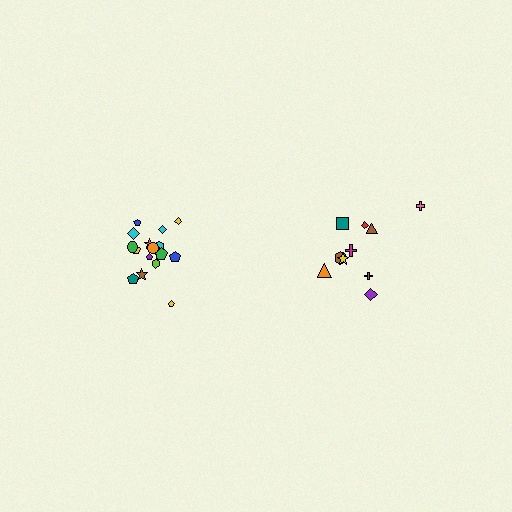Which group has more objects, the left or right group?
The left group.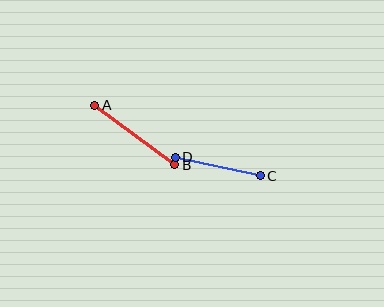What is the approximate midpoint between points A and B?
The midpoint is at approximately (135, 135) pixels.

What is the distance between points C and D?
The distance is approximately 87 pixels.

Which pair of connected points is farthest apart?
Points A and B are farthest apart.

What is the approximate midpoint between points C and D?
The midpoint is at approximately (218, 166) pixels.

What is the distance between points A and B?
The distance is approximately 99 pixels.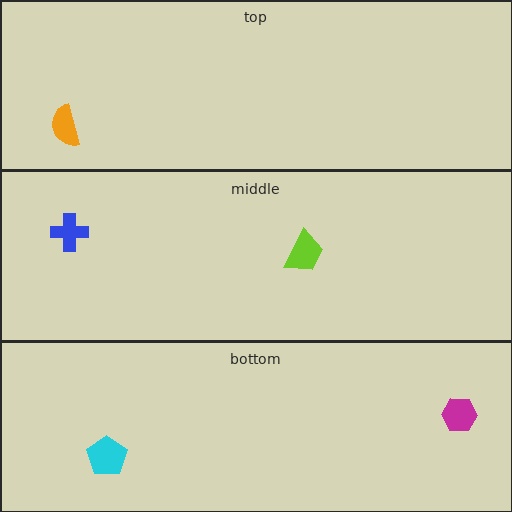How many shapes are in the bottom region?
2.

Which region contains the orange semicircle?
The top region.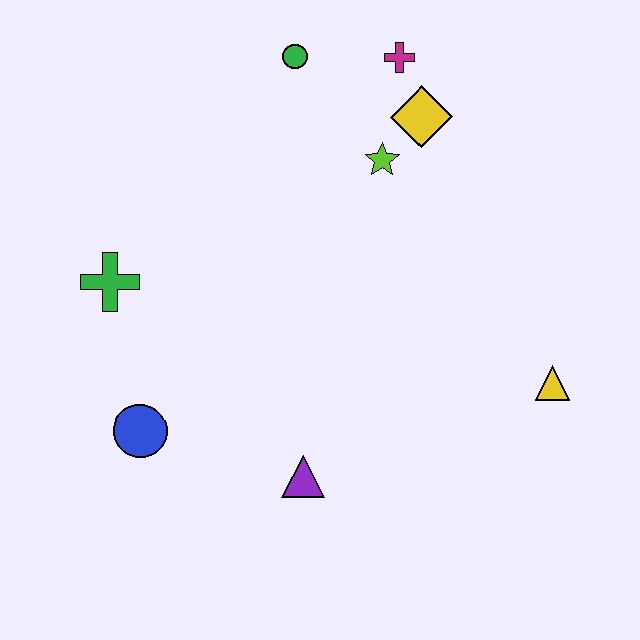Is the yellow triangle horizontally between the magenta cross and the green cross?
No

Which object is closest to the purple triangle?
The blue circle is closest to the purple triangle.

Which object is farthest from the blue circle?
The magenta cross is farthest from the blue circle.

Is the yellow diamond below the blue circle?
No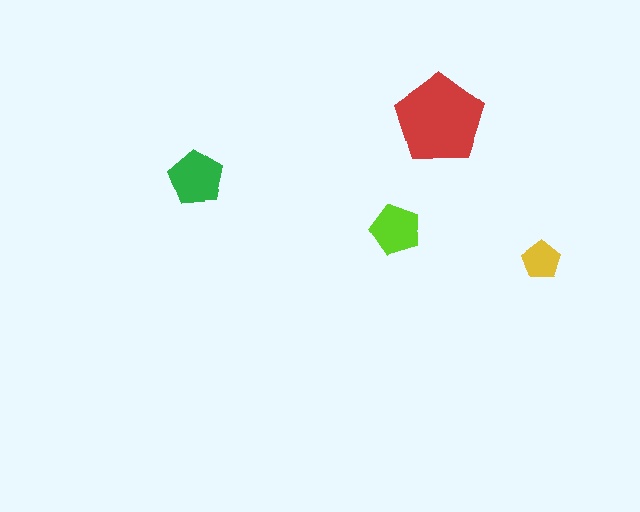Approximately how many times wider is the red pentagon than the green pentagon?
About 1.5 times wider.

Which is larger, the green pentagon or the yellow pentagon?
The green one.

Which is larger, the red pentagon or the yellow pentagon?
The red one.